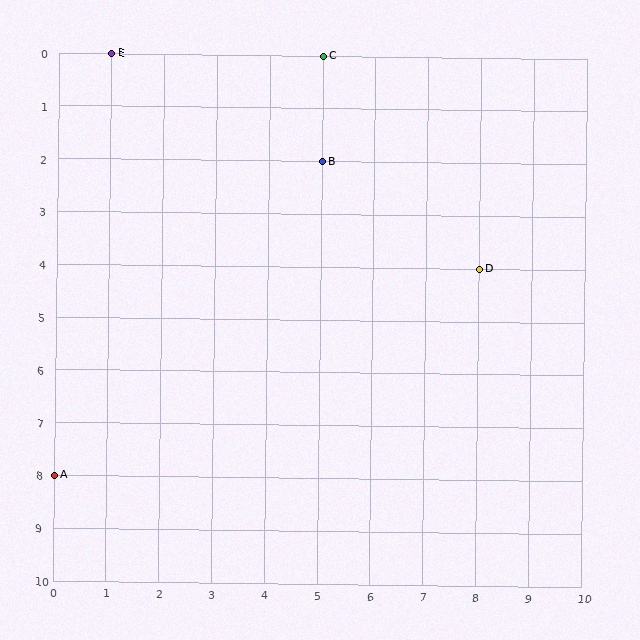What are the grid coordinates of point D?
Point D is at grid coordinates (8, 4).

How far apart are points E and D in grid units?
Points E and D are 7 columns and 4 rows apart (about 8.1 grid units diagonally).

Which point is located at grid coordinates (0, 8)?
Point A is at (0, 8).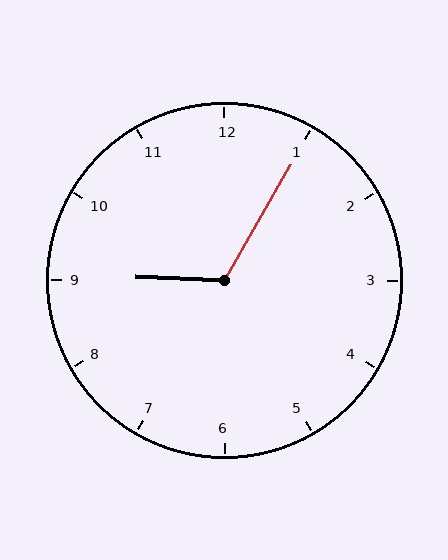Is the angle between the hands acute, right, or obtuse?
It is obtuse.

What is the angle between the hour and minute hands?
Approximately 118 degrees.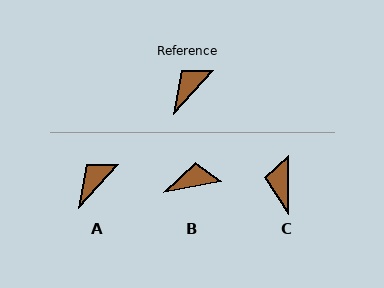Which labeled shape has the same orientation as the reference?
A.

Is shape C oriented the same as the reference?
No, it is off by about 43 degrees.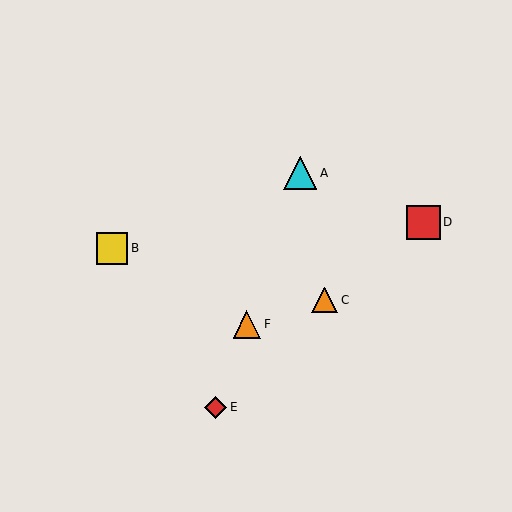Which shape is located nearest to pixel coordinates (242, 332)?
The orange triangle (labeled F) at (247, 324) is nearest to that location.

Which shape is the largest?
The red square (labeled D) is the largest.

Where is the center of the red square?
The center of the red square is at (423, 222).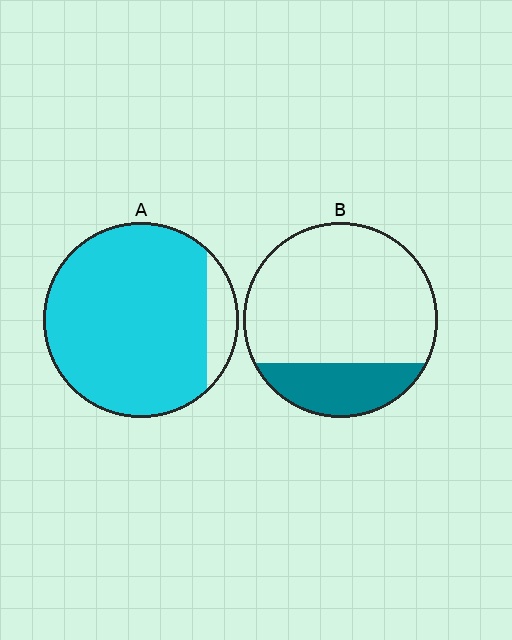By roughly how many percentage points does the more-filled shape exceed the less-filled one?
By roughly 65 percentage points (A over B).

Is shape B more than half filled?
No.